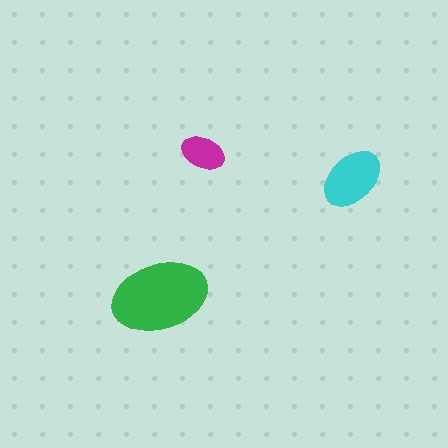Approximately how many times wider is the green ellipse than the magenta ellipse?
About 2 times wider.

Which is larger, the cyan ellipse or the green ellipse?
The green one.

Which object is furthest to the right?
The cyan ellipse is rightmost.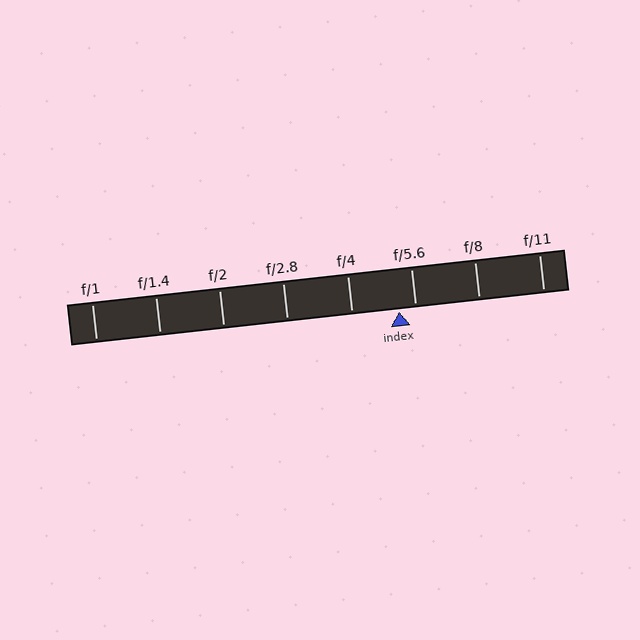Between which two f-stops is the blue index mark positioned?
The index mark is between f/4 and f/5.6.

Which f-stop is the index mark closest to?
The index mark is closest to f/5.6.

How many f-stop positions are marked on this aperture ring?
There are 8 f-stop positions marked.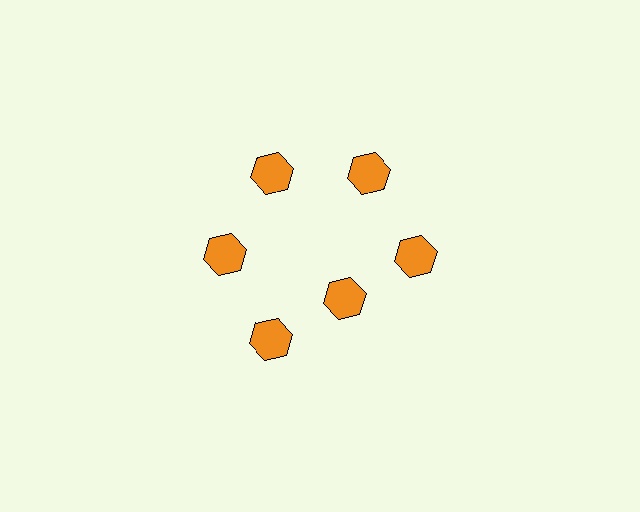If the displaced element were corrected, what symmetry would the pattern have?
It would have 6-fold rotational symmetry — the pattern would map onto itself every 60 degrees.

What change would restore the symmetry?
The symmetry would be restored by moving it outward, back onto the ring so that all 6 hexagons sit at equal angles and equal distance from the center.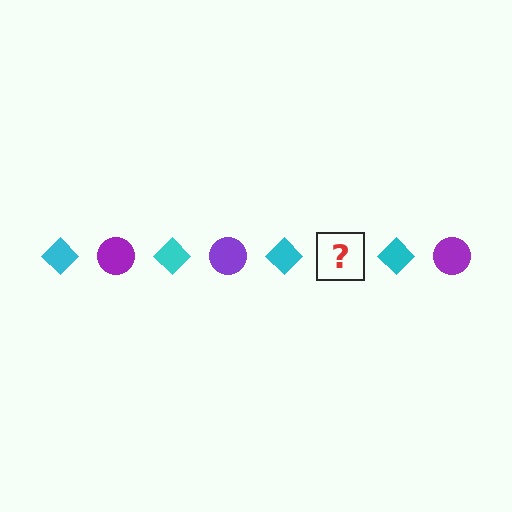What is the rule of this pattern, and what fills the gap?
The rule is that the pattern alternates between cyan diamond and purple circle. The gap should be filled with a purple circle.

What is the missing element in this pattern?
The missing element is a purple circle.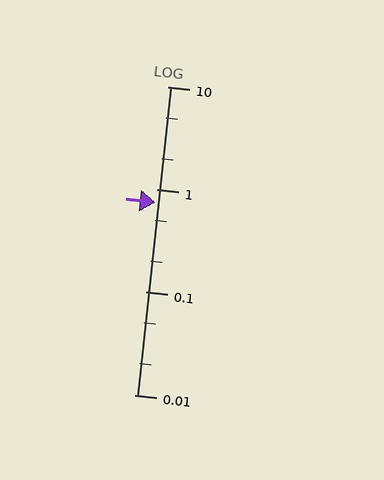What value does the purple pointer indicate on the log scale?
The pointer indicates approximately 0.75.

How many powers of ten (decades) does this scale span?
The scale spans 3 decades, from 0.01 to 10.